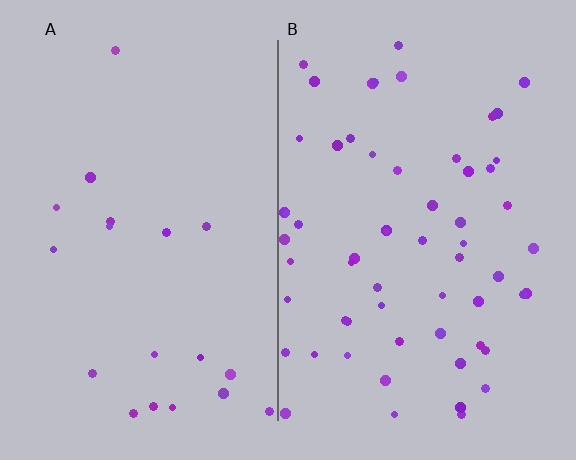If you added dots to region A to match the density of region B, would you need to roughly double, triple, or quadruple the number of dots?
Approximately triple.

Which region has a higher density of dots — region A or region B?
B (the right).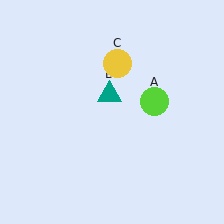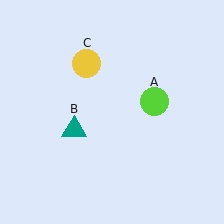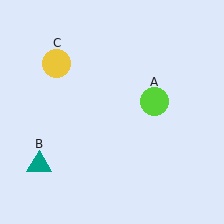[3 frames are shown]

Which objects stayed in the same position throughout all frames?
Lime circle (object A) remained stationary.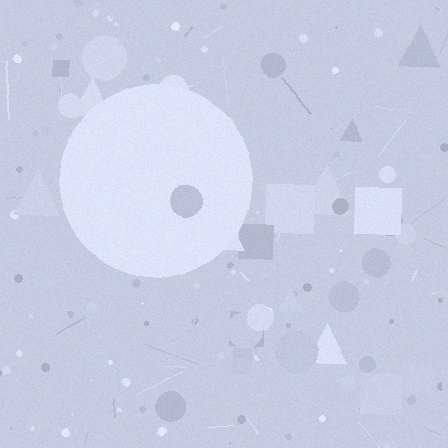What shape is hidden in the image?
A circle is hidden in the image.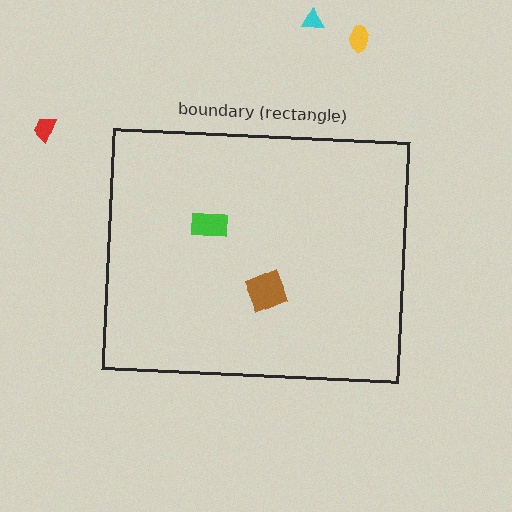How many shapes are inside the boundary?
2 inside, 3 outside.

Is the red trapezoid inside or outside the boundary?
Outside.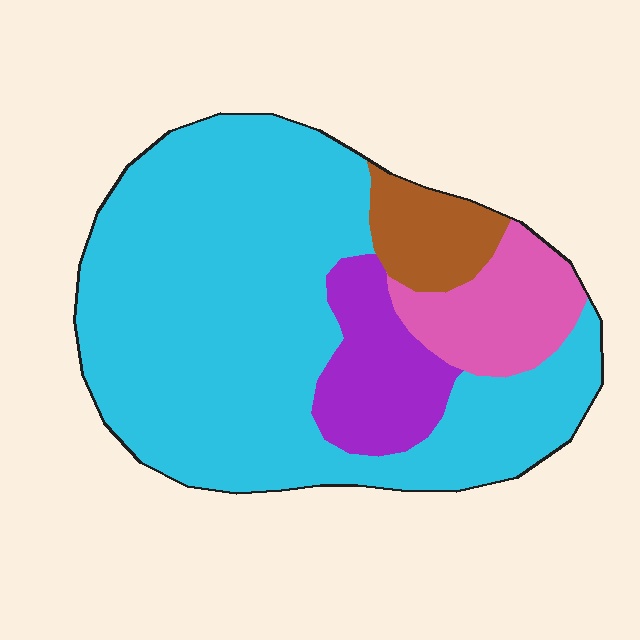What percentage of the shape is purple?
Purple takes up about one eighth (1/8) of the shape.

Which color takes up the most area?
Cyan, at roughly 70%.